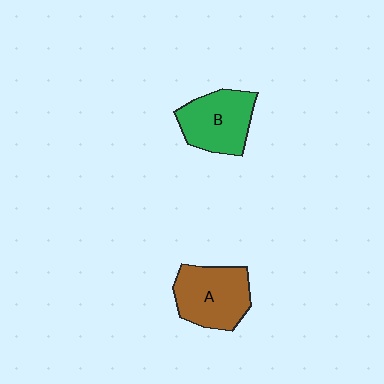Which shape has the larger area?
Shape A (brown).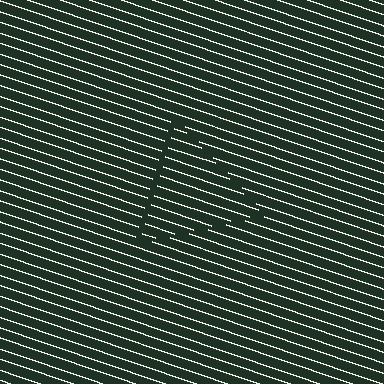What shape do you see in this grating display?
An illusory triangle. The interior of the shape contains the same grating, shifted by half a period — the contour is defined by the phase discontinuity where line-ends from the inner and outer gratings abut.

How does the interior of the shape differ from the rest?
The interior of the shape contains the same grating, shifted by half a period — the contour is defined by the phase discontinuity where line-ends from the inner and outer gratings abut.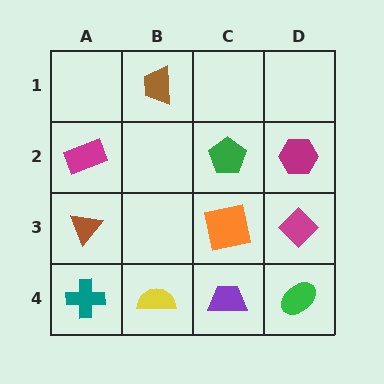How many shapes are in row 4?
4 shapes.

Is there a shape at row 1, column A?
No, that cell is empty.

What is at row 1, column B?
A brown trapezoid.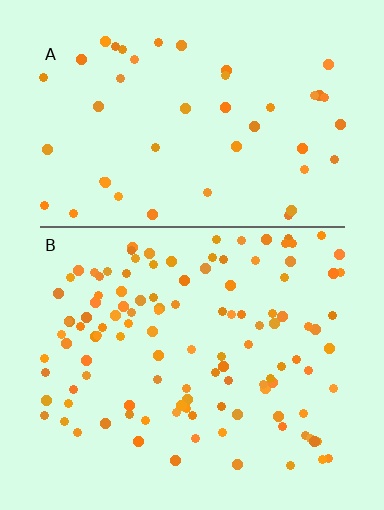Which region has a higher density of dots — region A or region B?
B (the bottom).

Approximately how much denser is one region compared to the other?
Approximately 2.5× — region B over region A.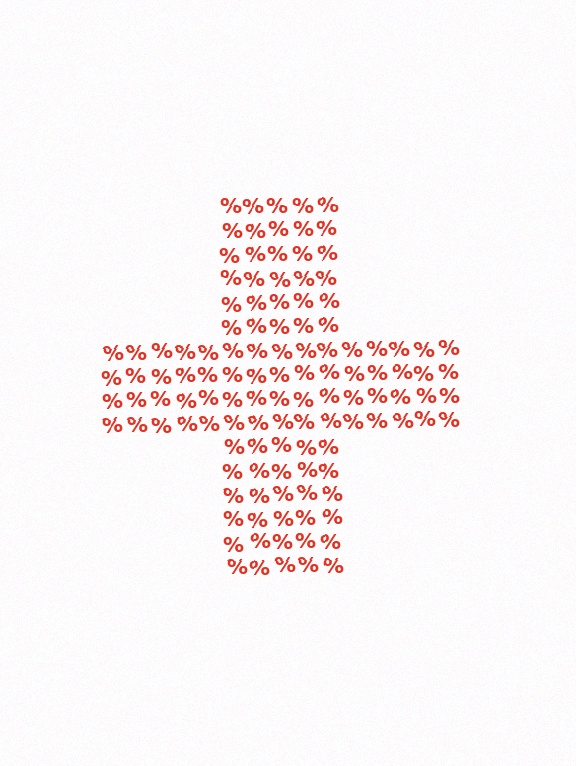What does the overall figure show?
The overall figure shows a cross.